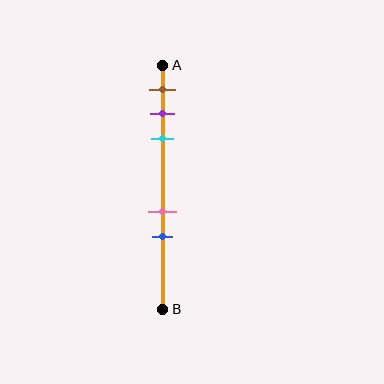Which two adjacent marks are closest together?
The purple and cyan marks are the closest adjacent pair.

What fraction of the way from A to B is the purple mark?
The purple mark is approximately 20% (0.2) of the way from A to B.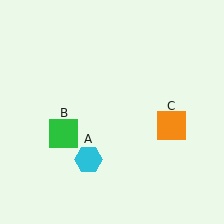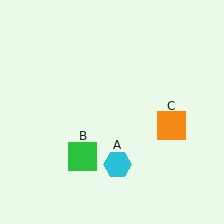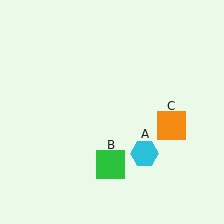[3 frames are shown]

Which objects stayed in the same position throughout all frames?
Orange square (object C) remained stationary.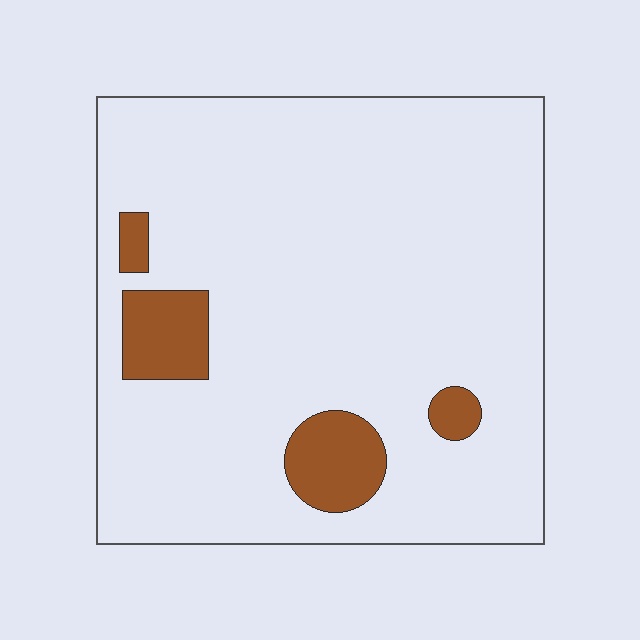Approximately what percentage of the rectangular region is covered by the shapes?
Approximately 10%.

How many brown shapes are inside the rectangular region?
4.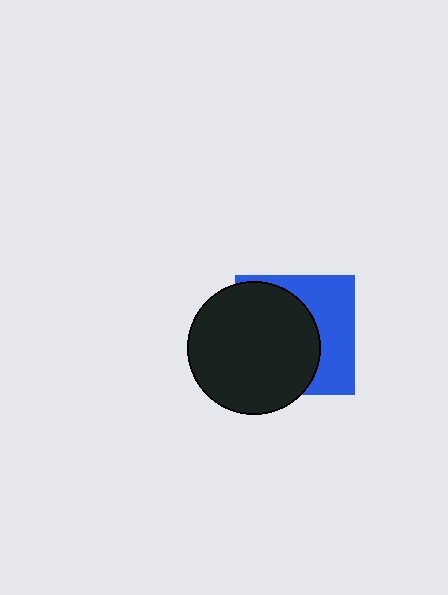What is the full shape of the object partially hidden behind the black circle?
The partially hidden object is a blue square.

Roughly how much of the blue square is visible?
A small part of it is visible (roughly 41%).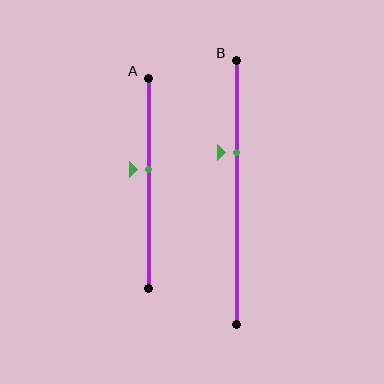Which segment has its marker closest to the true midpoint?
Segment A has its marker closest to the true midpoint.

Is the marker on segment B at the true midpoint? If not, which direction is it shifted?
No, the marker on segment B is shifted upward by about 15% of the segment length.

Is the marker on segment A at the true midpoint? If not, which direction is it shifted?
No, the marker on segment A is shifted upward by about 6% of the segment length.